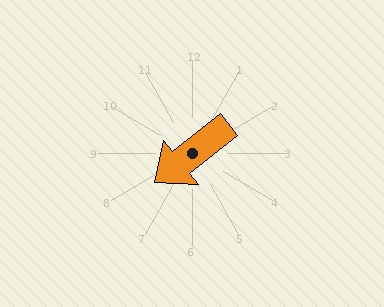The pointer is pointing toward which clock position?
Roughly 8 o'clock.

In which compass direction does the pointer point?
Southwest.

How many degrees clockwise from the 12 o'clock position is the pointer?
Approximately 232 degrees.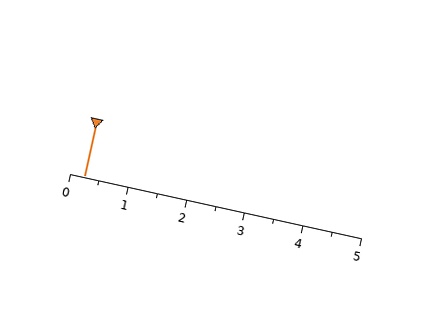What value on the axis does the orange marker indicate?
The marker indicates approximately 0.2.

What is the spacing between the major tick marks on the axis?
The major ticks are spaced 1 apart.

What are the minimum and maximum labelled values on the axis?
The axis runs from 0 to 5.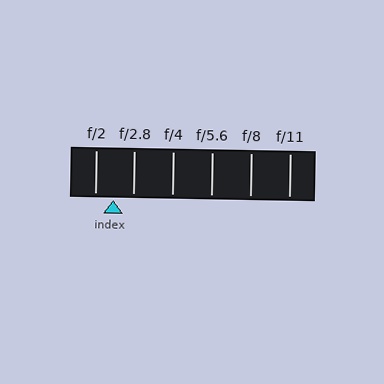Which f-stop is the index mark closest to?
The index mark is closest to f/2.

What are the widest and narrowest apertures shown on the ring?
The widest aperture shown is f/2 and the narrowest is f/11.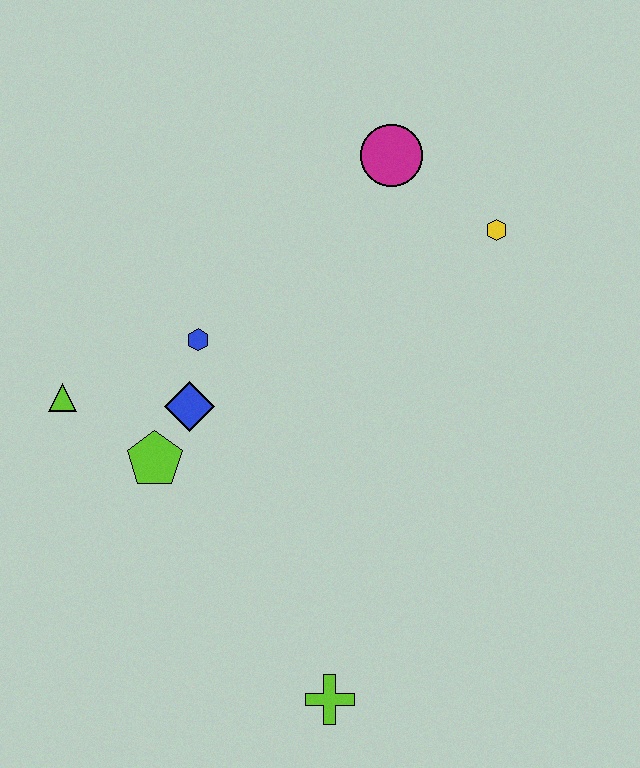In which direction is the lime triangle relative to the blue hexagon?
The lime triangle is to the left of the blue hexagon.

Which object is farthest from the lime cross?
The magenta circle is farthest from the lime cross.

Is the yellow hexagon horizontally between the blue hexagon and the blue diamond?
No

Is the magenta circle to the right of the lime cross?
Yes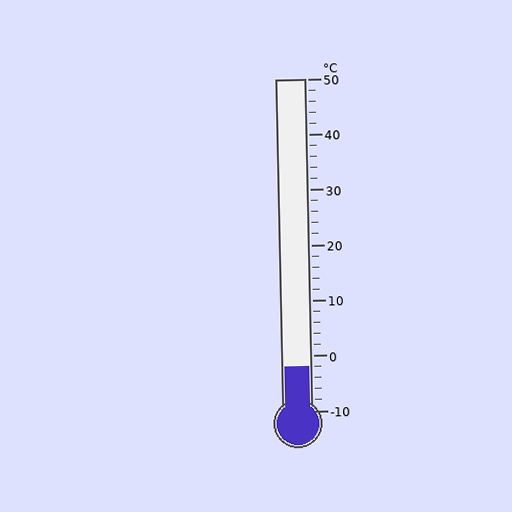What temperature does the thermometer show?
The thermometer shows approximately -2°C.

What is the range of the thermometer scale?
The thermometer scale ranges from -10°C to 50°C.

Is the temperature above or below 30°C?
The temperature is below 30°C.